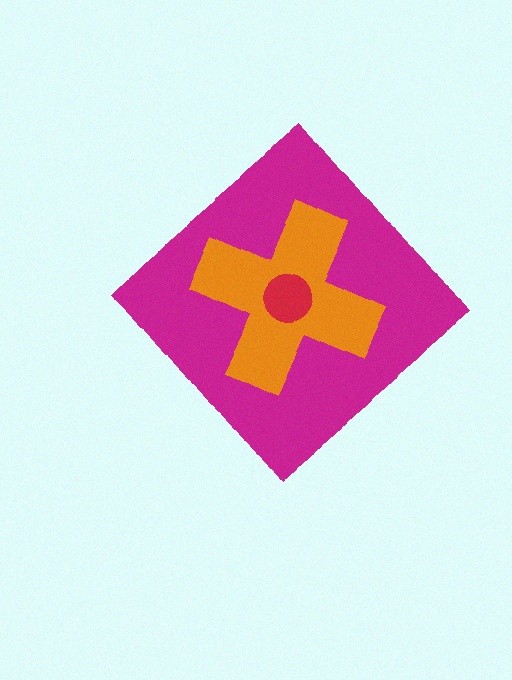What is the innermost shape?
The red circle.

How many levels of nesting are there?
3.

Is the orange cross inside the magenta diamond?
Yes.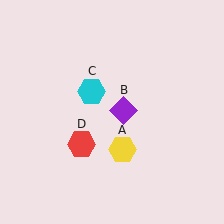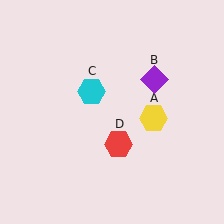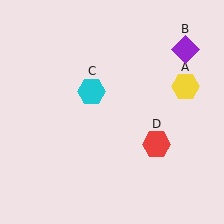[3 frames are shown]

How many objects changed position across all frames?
3 objects changed position: yellow hexagon (object A), purple diamond (object B), red hexagon (object D).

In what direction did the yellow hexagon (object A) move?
The yellow hexagon (object A) moved up and to the right.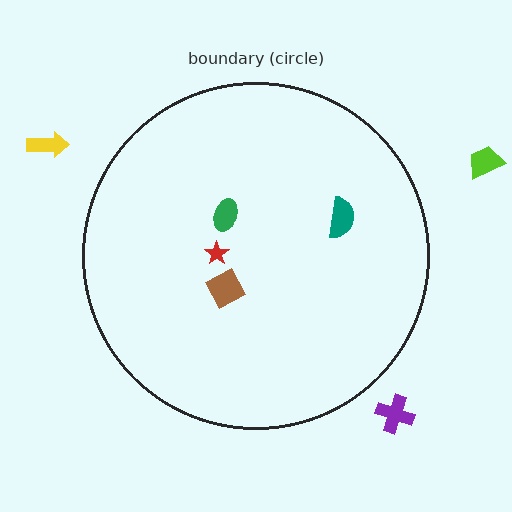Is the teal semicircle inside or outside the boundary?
Inside.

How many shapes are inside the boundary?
4 inside, 3 outside.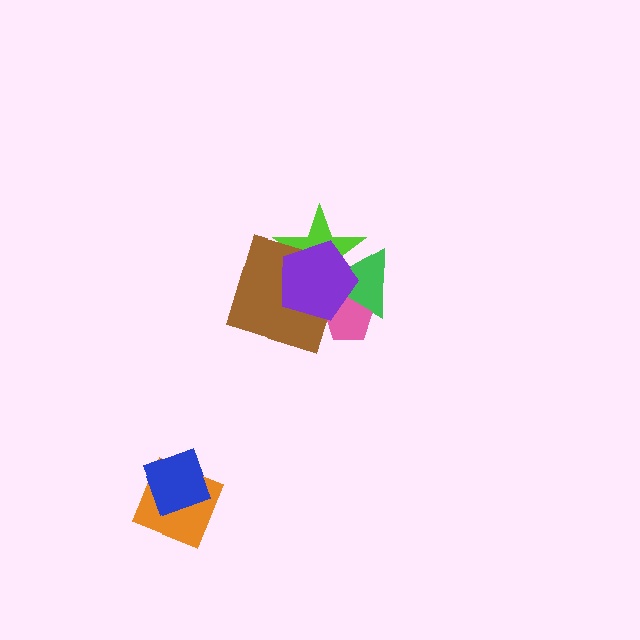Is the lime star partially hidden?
Yes, it is partially covered by another shape.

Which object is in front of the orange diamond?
The blue square is in front of the orange diamond.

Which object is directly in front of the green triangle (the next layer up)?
The lime star is directly in front of the green triangle.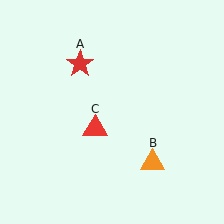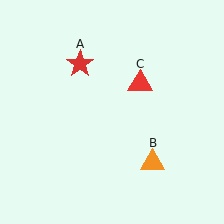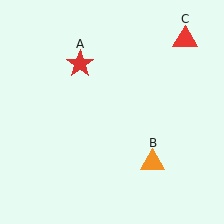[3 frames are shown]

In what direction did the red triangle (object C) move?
The red triangle (object C) moved up and to the right.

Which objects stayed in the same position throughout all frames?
Red star (object A) and orange triangle (object B) remained stationary.